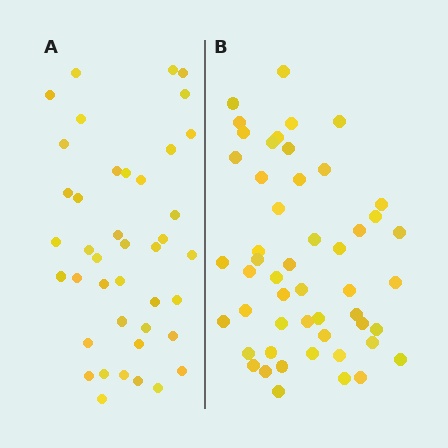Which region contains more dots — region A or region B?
Region B (the right region) has more dots.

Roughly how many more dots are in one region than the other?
Region B has roughly 10 or so more dots than region A.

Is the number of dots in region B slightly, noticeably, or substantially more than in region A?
Region B has only slightly more — the two regions are fairly close. The ratio is roughly 1.2 to 1.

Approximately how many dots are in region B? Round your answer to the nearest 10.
About 50 dots. (The exact count is 51, which rounds to 50.)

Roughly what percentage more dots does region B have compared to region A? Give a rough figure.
About 25% more.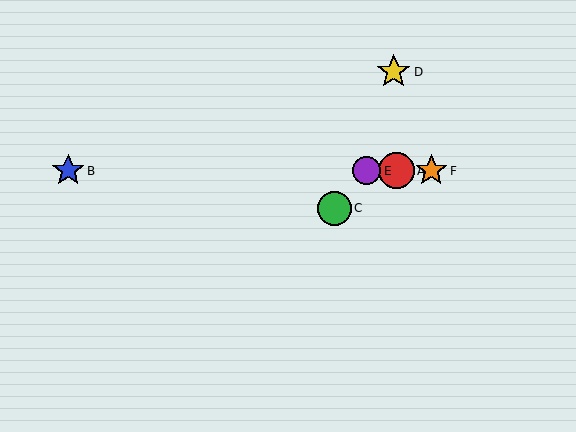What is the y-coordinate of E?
Object E is at y≈171.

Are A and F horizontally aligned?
Yes, both are at y≈171.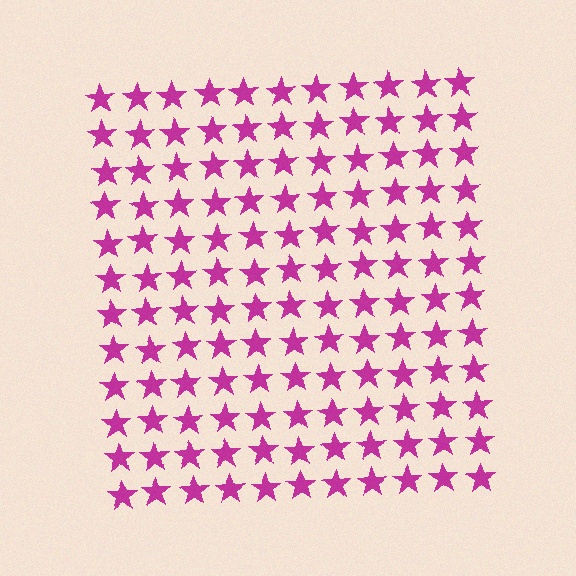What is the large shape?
The large shape is a square.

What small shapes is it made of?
It is made of small stars.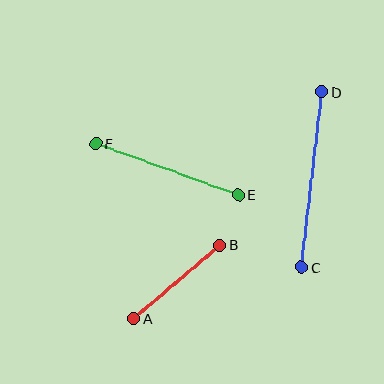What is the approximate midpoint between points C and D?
The midpoint is at approximately (312, 180) pixels.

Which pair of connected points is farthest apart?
Points C and D are farthest apart.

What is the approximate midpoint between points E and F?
The midpoint is at approximately (167, 169) pixels.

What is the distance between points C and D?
The distance is approximately 177 pixels.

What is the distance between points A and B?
The distance is approximately 114 pixels.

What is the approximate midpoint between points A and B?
The midpoint is at approximately (177, 282) pixels.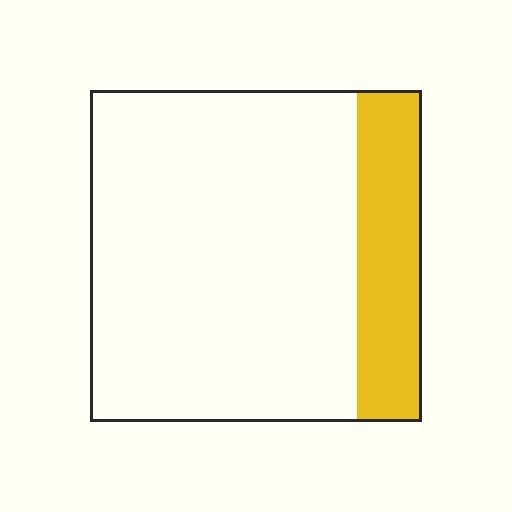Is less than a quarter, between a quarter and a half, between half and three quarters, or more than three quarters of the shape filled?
Less than a quarter.